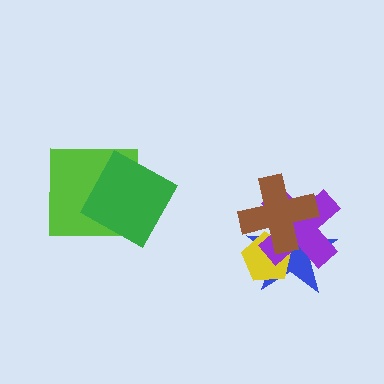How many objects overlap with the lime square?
1 object overlaps with the lime square.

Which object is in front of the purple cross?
The brown cross is in front of the purple cross.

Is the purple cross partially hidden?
Yes, it is partially covered by another shape.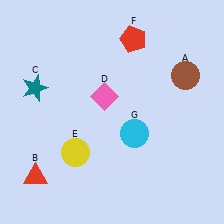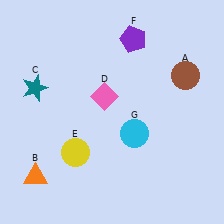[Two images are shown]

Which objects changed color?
B changed from red to orange. F changed from red to purple.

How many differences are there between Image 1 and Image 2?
There are 2 differences between the two images.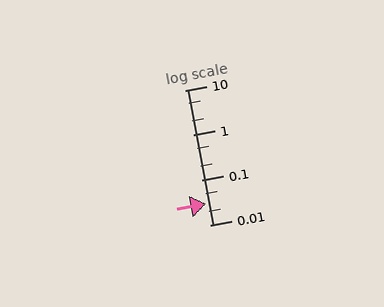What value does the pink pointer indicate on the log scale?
The pointer indicates approximately 0.029.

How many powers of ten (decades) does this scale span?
The scale spans 3 decades, from 0.01 to 10.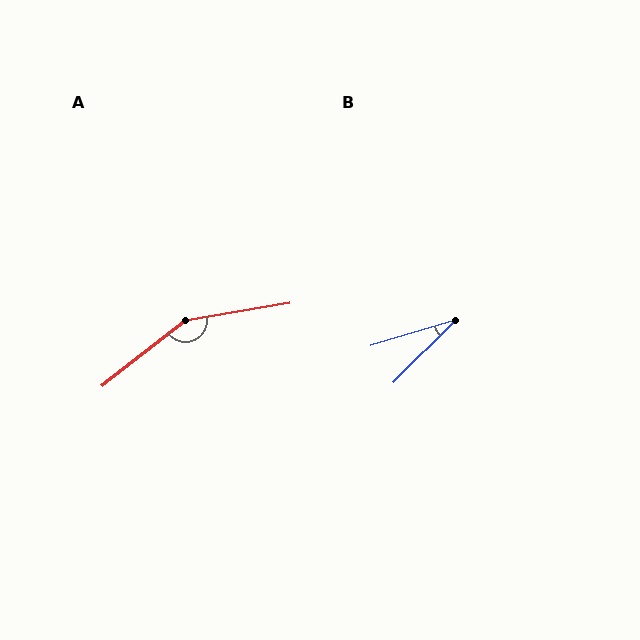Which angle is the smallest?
B, at approximately 29 degrees.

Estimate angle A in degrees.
Approximately 151 degrees.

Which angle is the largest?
A, at approximately 151 degrees.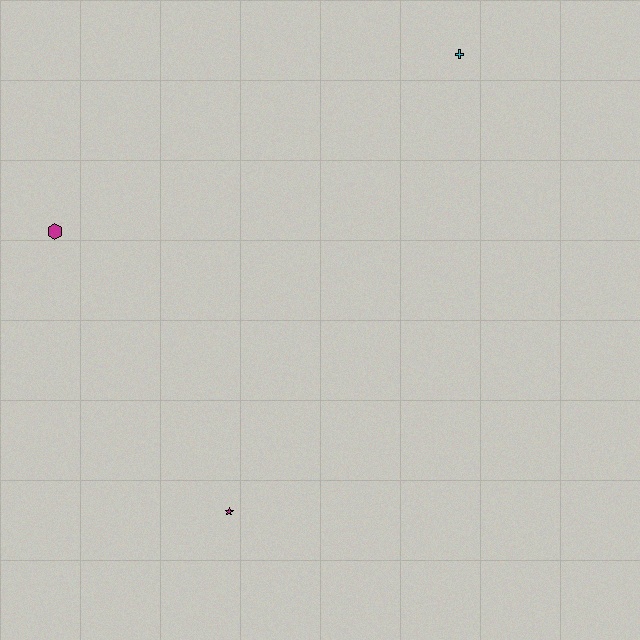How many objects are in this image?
There are 3 objects.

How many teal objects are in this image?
There are no teal objects.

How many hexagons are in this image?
There is 1 hexagon.